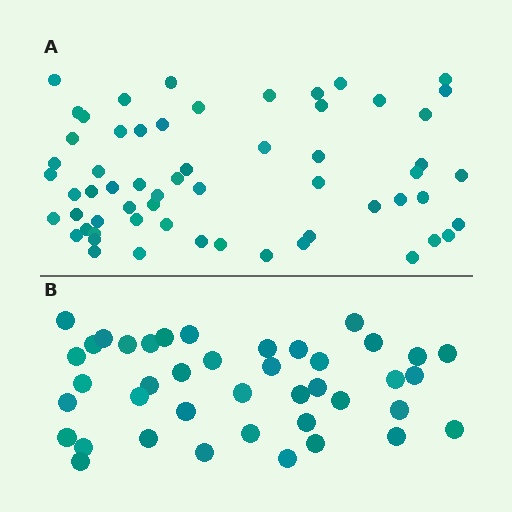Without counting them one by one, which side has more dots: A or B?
Region A (the top region) has more dots.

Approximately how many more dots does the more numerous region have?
Region A has approximately 20 more dots than region B.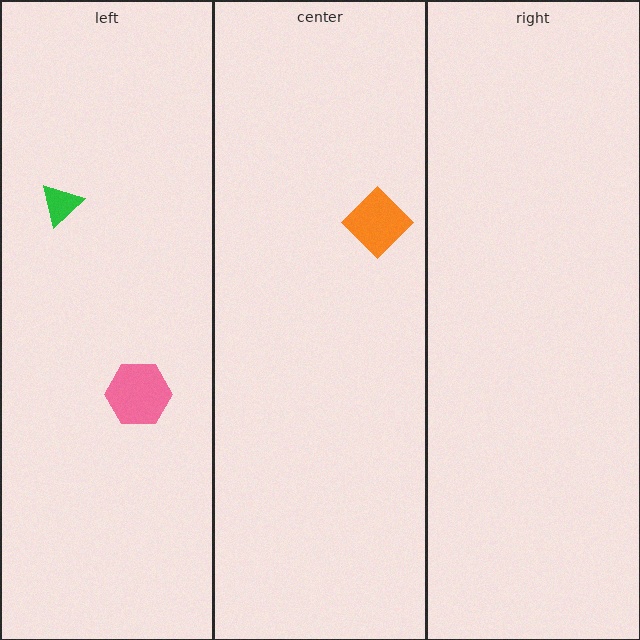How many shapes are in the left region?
2.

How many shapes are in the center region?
1.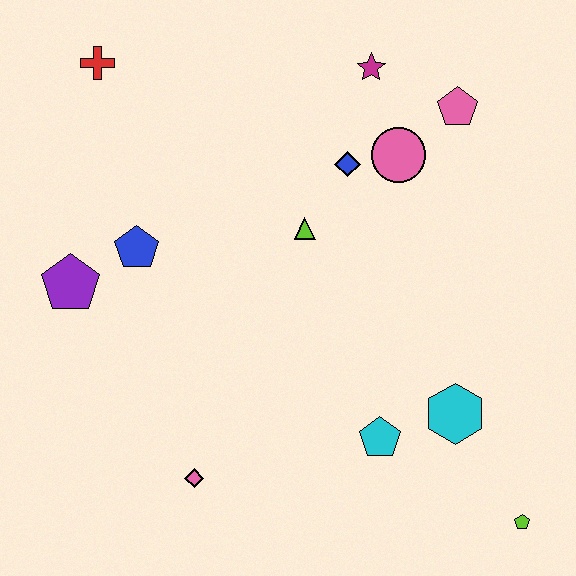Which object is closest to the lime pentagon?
The cyan hexagon is closest to the lime pentagon.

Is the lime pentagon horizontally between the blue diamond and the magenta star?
No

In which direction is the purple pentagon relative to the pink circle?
The purple pentagon is to the left of the pink circle.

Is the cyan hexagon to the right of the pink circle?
Yes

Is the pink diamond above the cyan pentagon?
No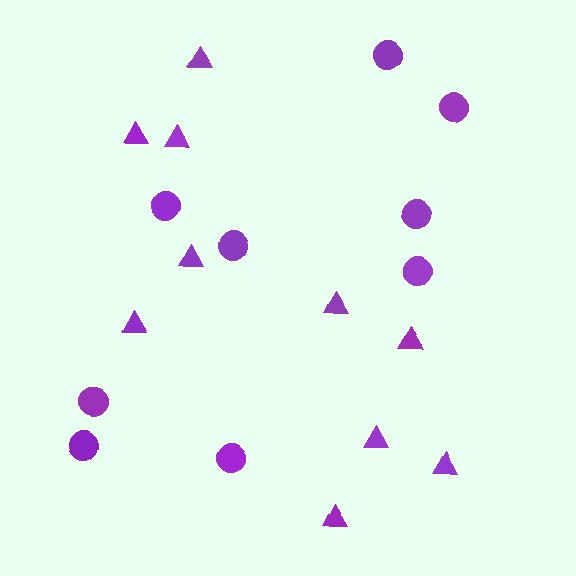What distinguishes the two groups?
There are 2 groups: one group of triangles (10) and one group of circles (9).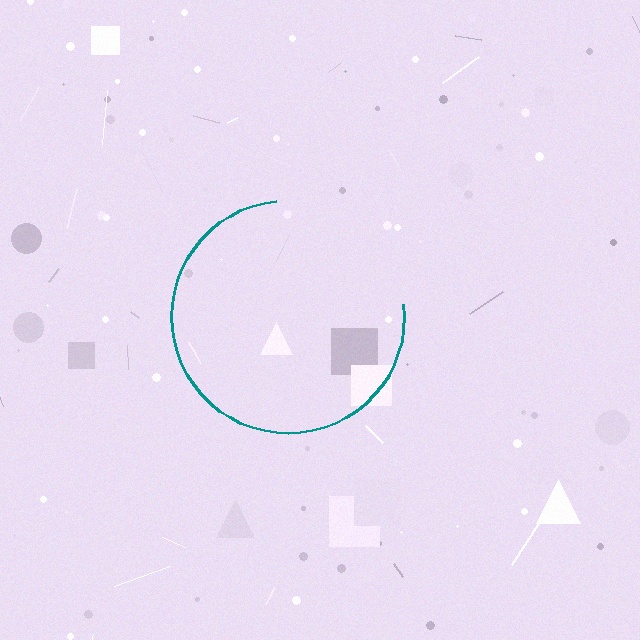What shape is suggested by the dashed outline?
The dashed outline suggests a circle.